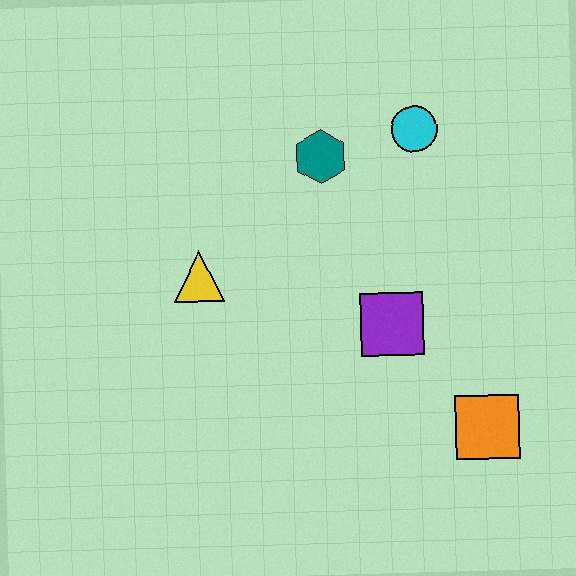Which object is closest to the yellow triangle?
The teal hexagon is closest to the yellow triangle.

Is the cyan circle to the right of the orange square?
No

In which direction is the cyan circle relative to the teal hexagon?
The cyan circle is to the right of the teal hexagon.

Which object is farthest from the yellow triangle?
The orange square is farthest from the yellow triangle.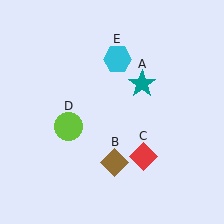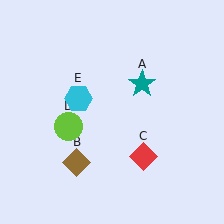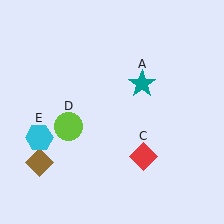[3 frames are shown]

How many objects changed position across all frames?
2 objects changed position: brown diamond (object B), cyan hexagon (object E).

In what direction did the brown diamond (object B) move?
The brown diamond (object B) moved left.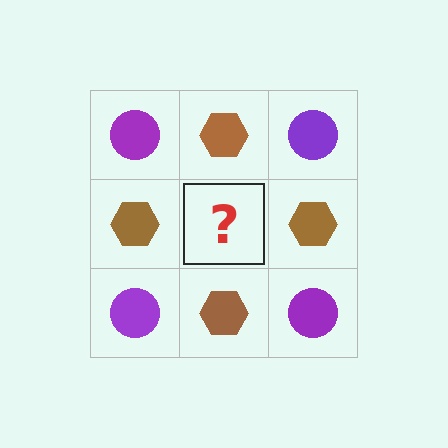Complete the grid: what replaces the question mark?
The question mark should be replaced with a purple circle.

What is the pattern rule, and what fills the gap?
The rule is that it alternates purple circle and brown hexagon in a checkerboard pattern. The gap should be filled with a purple circle.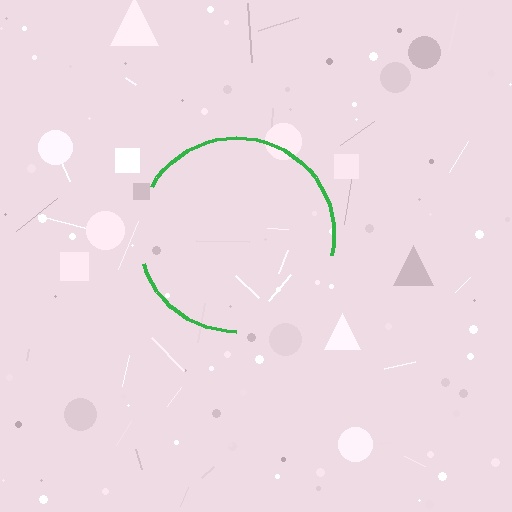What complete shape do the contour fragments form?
The contour fragments form a circle.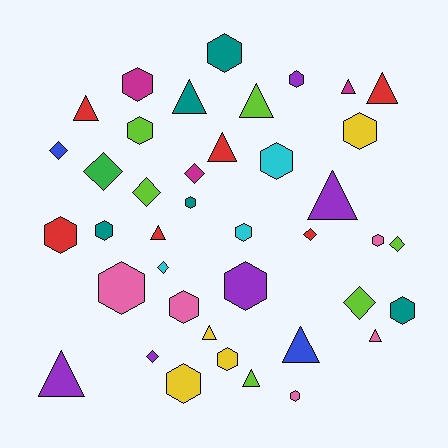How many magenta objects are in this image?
There are 3 magenta objects.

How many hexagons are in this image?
There are 18 hexagons.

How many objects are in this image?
There are 40 objects.